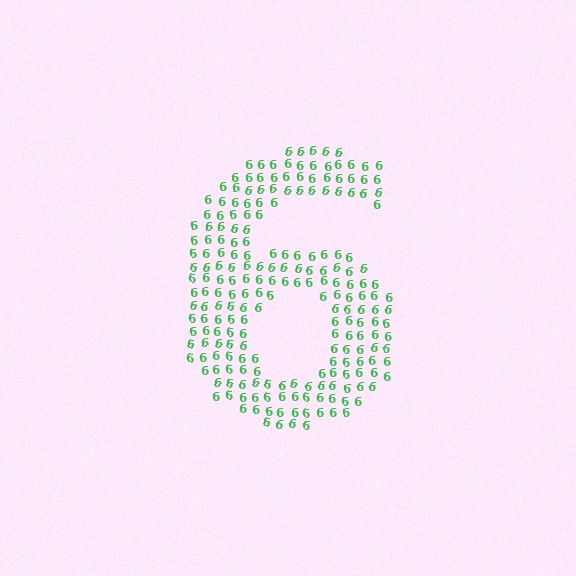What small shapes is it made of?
It is made of small digit 6's.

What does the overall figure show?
The overall figure shows the digit 6.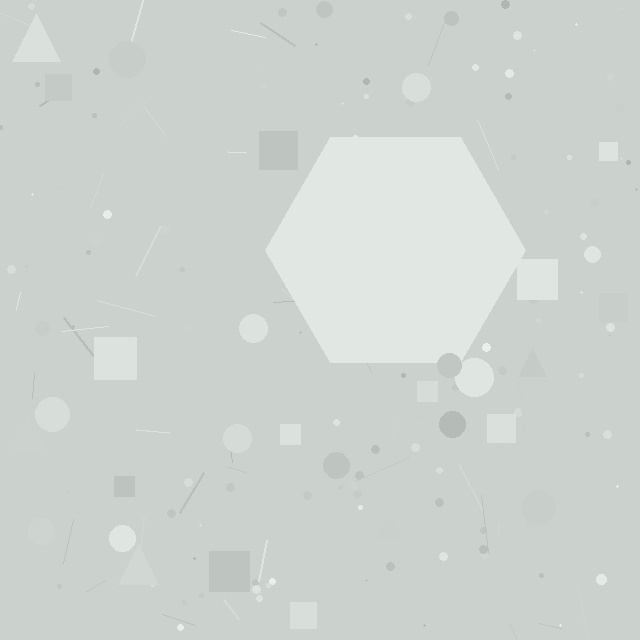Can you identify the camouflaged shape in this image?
The camouflaged shape is a hexagon.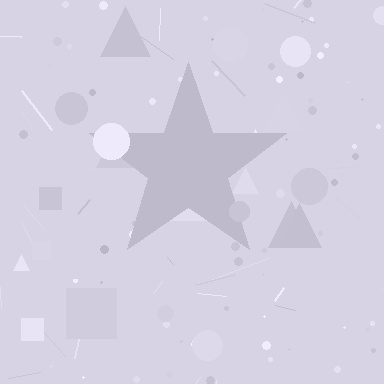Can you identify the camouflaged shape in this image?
The camouflaged shape is a star.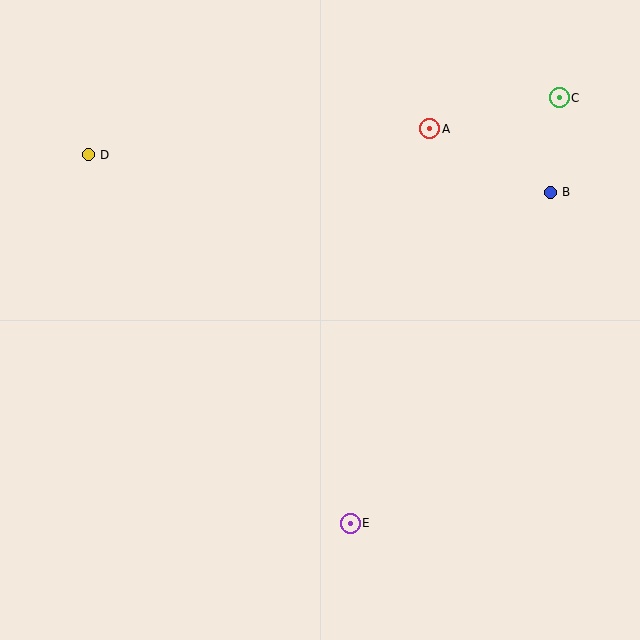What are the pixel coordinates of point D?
Point D is at (88, 155).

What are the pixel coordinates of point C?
Point C is at (559, 98).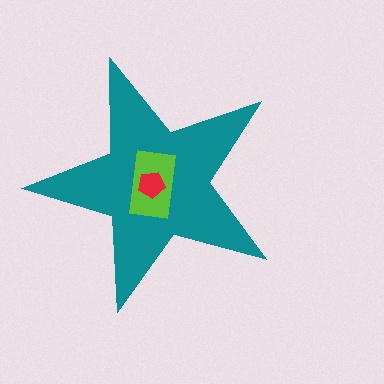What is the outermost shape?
The teal star.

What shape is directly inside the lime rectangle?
The red pentagon.